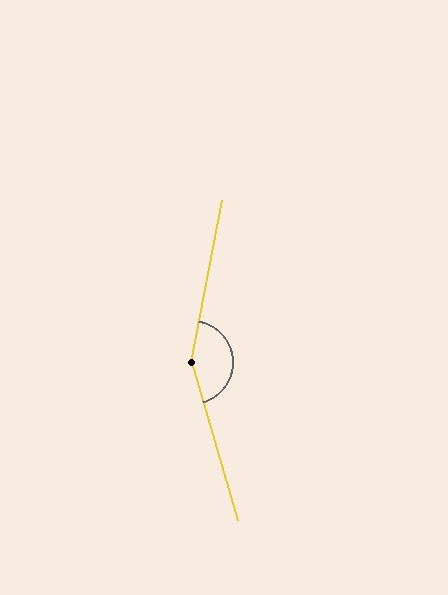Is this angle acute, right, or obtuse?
It is obtuse.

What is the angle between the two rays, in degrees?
Approximately 153 degrees.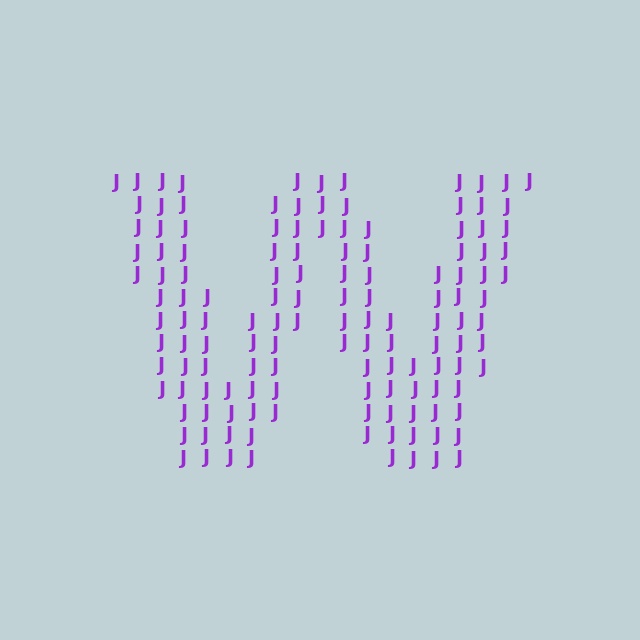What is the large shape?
The large shape is the letter W.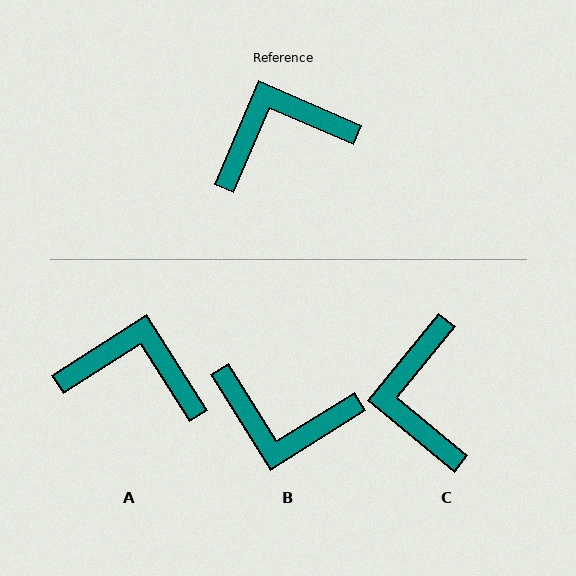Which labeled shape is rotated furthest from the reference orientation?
B, about 145 degrees away.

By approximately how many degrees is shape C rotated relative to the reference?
Approximately 74 degrees counter-clockwise.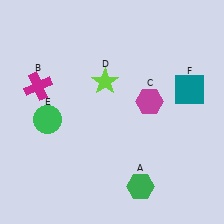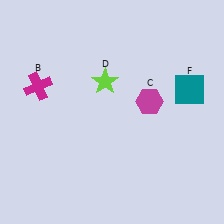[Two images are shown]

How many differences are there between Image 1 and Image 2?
There are 2 differences between the two images.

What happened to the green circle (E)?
The green circle (E) was removed in Image 2. It was in the bottom-left area of Image 1.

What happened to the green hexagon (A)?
The green hexagon (A) was removed in Image 2. It was in the bottom-right area of Image 1.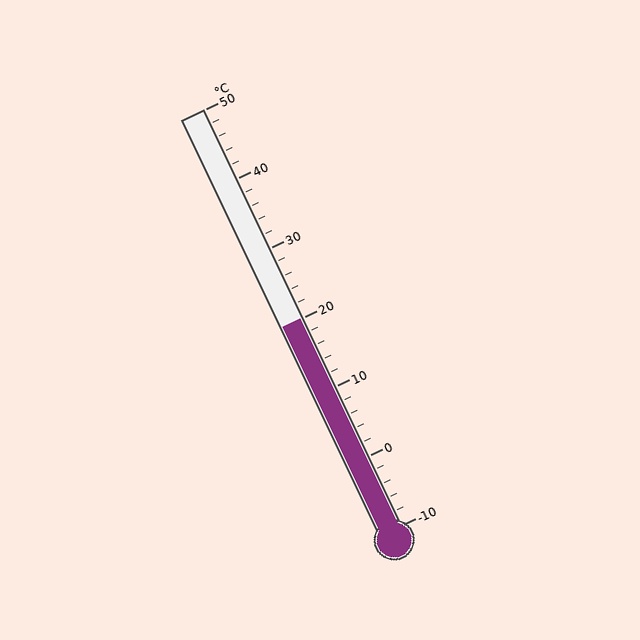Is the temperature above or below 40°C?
The temperature is below 40°C.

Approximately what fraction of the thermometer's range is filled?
The thermometer is filled to approximately 50% of its range.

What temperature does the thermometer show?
The thermometer shows approximately 20°C.